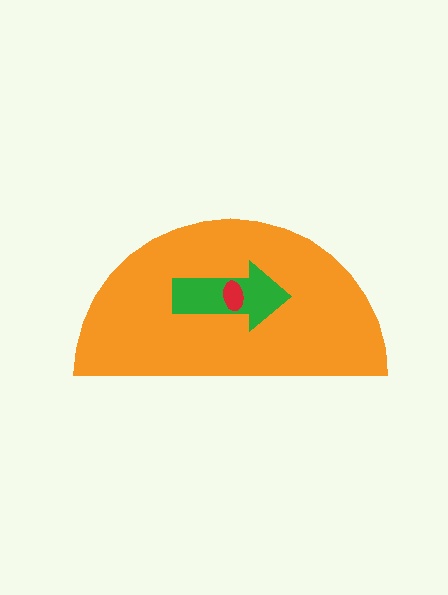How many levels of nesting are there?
3.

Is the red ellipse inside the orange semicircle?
Yes.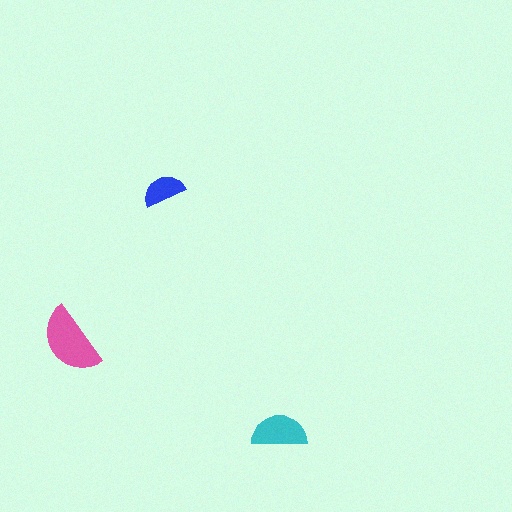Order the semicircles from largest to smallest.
the pink one, the cyan one, the blue one.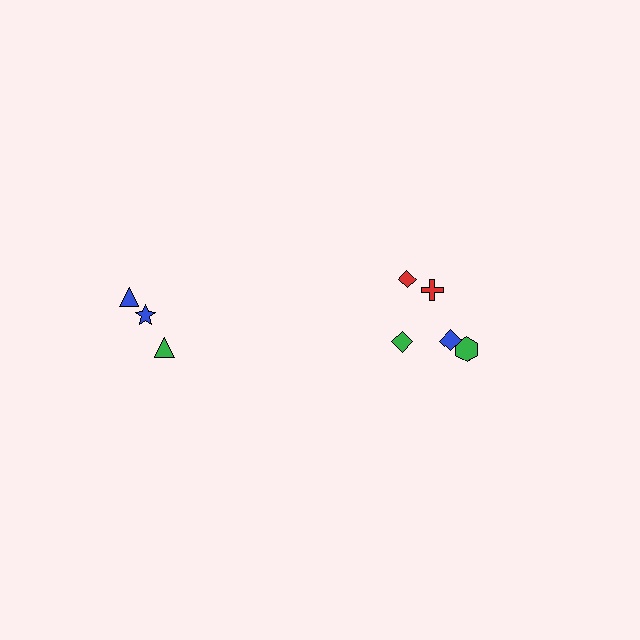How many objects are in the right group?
There are 5 objects.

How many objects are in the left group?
There are 3 objects.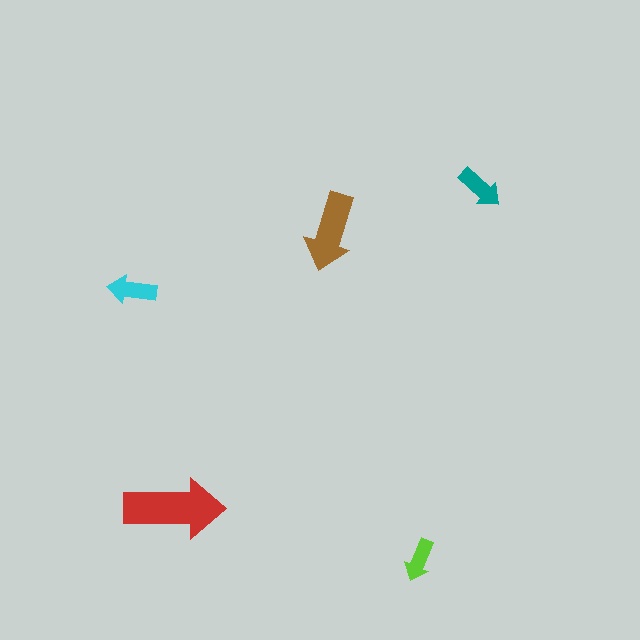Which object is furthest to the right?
The teal arrow is rightmost.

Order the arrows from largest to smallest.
the red one, the brown one, the cyan one, the teal one, the lime one.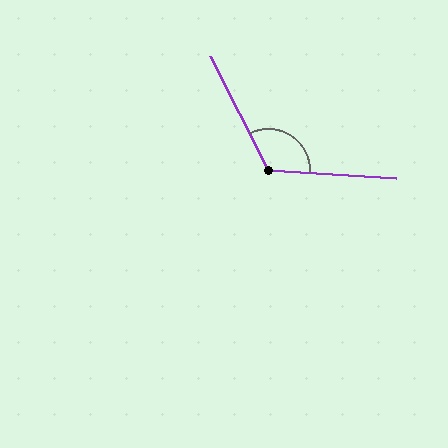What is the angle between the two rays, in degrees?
Approximately 121 degrees.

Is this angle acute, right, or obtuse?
It is obtuse.